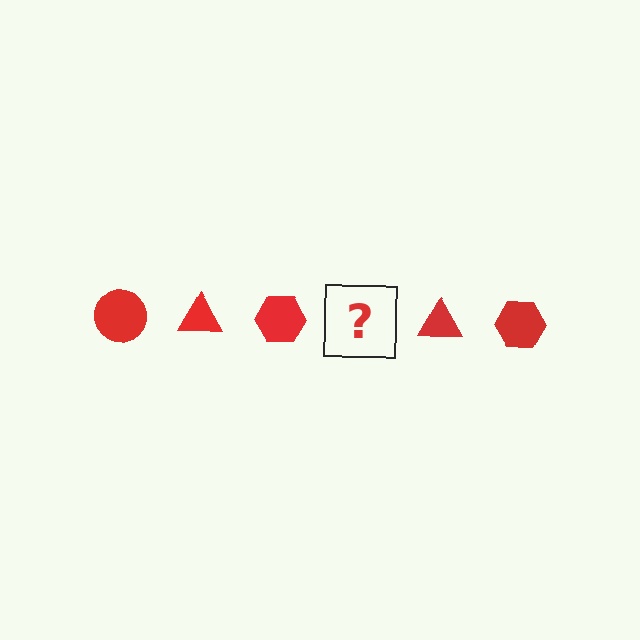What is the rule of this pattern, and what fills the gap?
The rule is that the pattern cycles through circle, triangle, hexagon shapes in red. The gap should be filled with a red circle.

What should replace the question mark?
The question mark should be replaced with a red circle.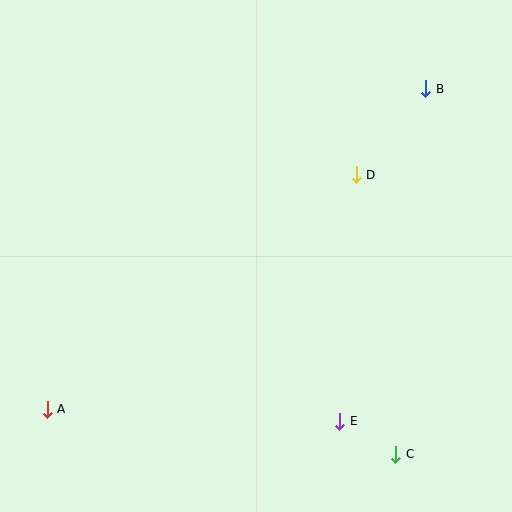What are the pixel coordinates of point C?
Point C is at (396, 454).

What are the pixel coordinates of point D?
Point D is at (356, 175).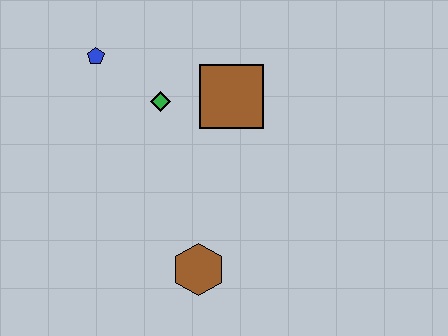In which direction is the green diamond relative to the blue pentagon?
The green diamond is to the right of the blue pentagon.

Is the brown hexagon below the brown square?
Yes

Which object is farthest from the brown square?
The brown hexagon is farthest from the brown square.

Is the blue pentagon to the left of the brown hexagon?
Yes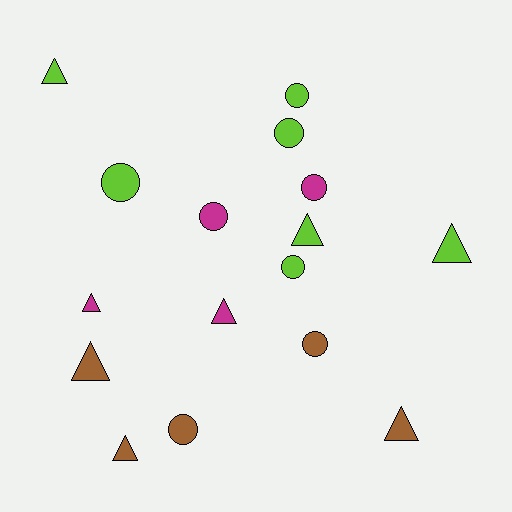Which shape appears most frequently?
Circle, with 8 objects.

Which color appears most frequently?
Lime, with 7 objects.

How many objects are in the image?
There are 16 objects.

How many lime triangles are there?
There are 3 lime triangles.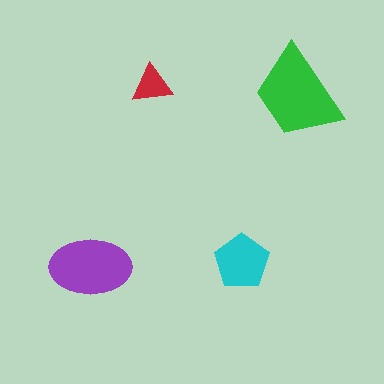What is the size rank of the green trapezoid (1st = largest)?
1st.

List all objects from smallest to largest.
The red triangle, the cyan pentagon, the purple ellipse, the green trapezoid.